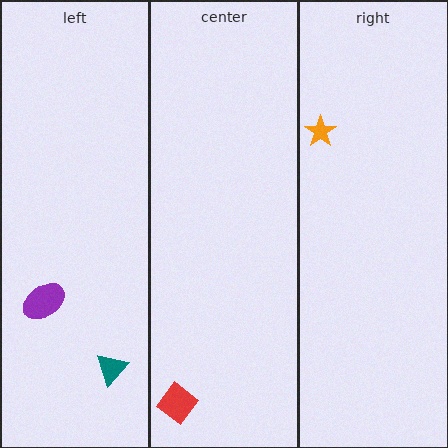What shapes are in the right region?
The orange star.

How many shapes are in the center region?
1.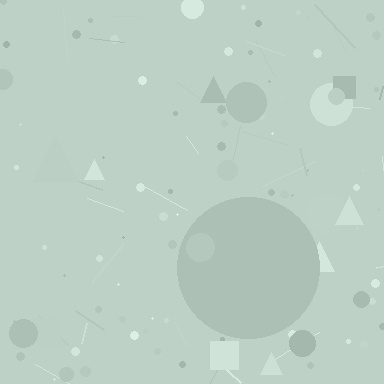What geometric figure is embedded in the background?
A circle is embedded in the background.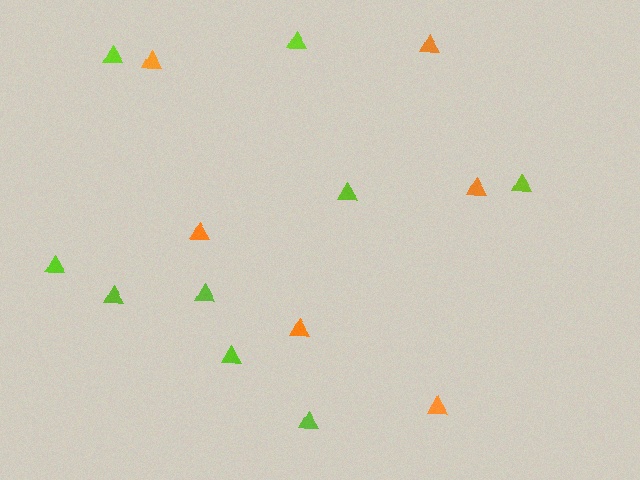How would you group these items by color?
There are 2 groups: one group of lime triangles (9) and one group of orange triangles (6).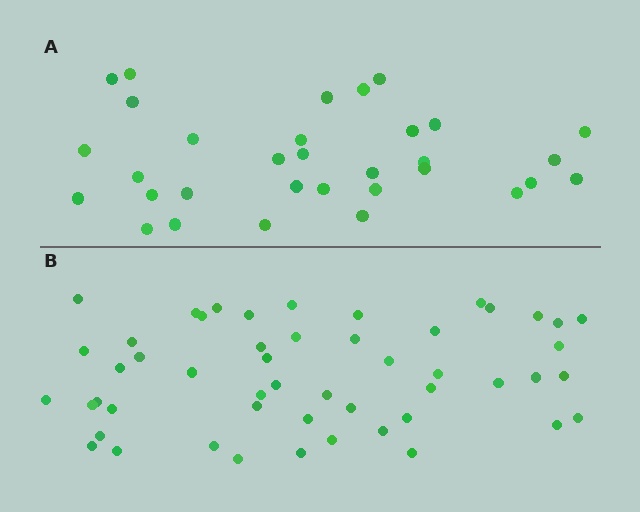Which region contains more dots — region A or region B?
Region B (the bottom region) has more dots.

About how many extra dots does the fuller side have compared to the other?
Region B has approximately 20 more dots than region A.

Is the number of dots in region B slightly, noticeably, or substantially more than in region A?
Region B has substantially more. The ratio is roughly 1.6 to 1.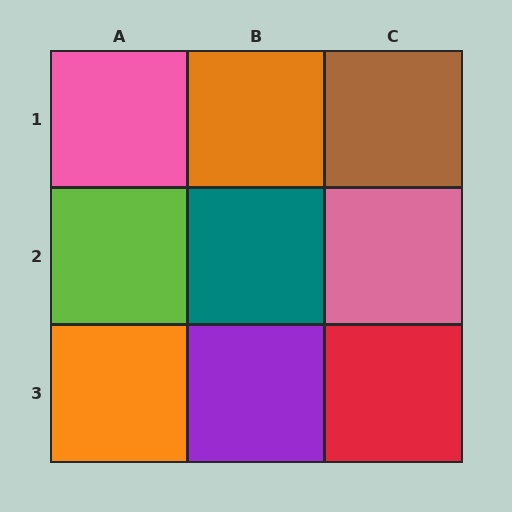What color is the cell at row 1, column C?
Brown.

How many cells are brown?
1 cell is brown.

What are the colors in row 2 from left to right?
Lime, teal, pink.